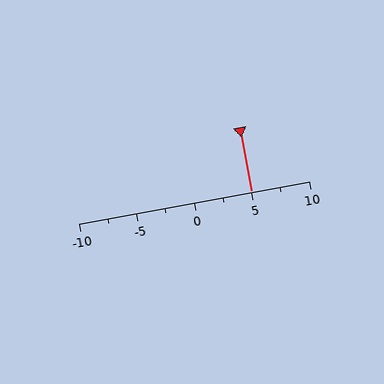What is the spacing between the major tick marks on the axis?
The major ticks are spaced 5 apart.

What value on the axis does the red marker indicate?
The marker indicates approximately 5.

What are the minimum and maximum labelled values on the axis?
The axis runs from -10 to 10.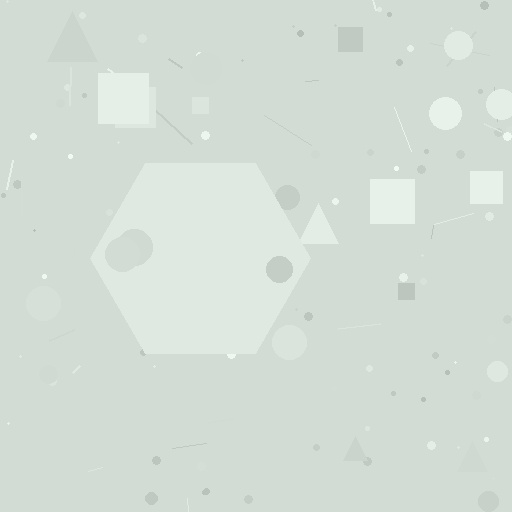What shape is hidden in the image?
A hexagon is hidden in the image.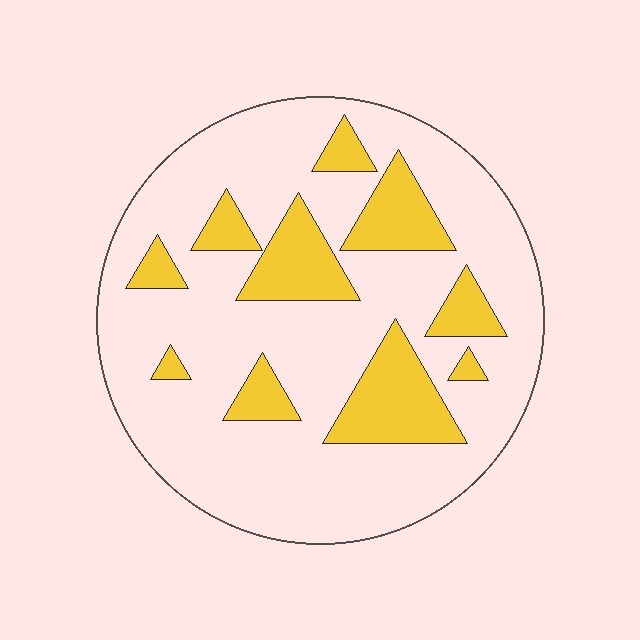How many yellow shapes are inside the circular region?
10.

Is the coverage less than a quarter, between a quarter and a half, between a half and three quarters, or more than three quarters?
Less than a quarter.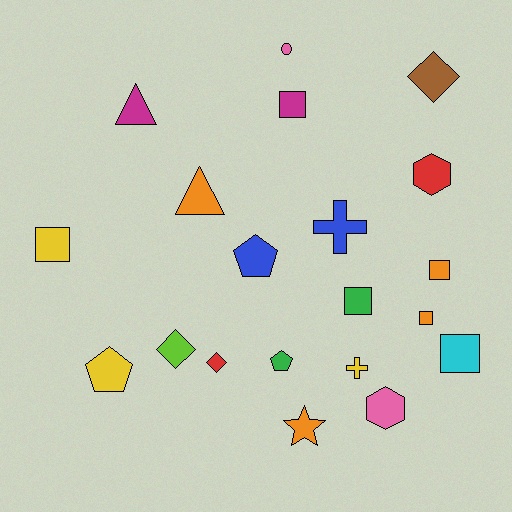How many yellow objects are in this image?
There are 3 yellow objects.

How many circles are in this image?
There is 1 circle.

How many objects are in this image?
There are 20 objects.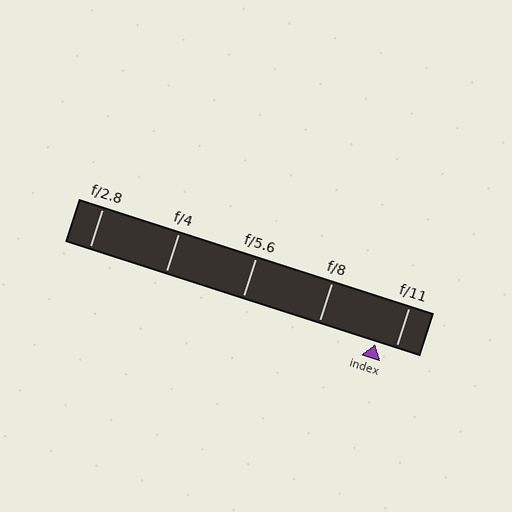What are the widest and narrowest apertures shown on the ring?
The widest aperture shown is f/2.8 and the narrowest is f/11.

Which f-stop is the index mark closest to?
The index mark is closest to f/11.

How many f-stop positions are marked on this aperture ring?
There are 5 f-stop positions marked.